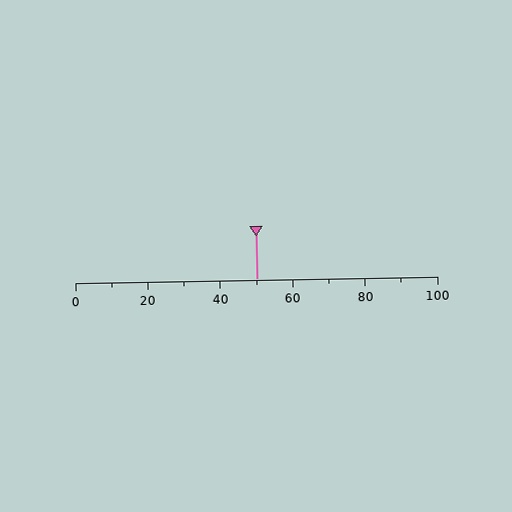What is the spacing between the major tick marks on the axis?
The major ticks are spaced 20 apart.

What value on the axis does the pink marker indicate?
The marker indicates approximately 50.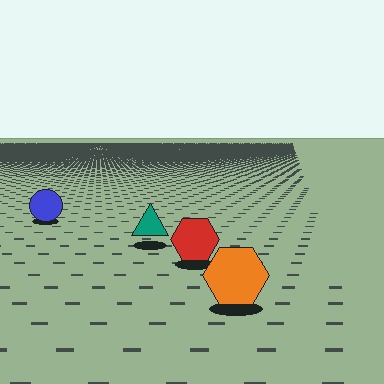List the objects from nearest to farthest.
From nearest to farthest: the orange hexagon, the red hexagon, the teal triangle, the blue circle.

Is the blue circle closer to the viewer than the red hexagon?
No. The red hexagon is closer — you can tell from the texture gradient: the ground texture is coarser near it.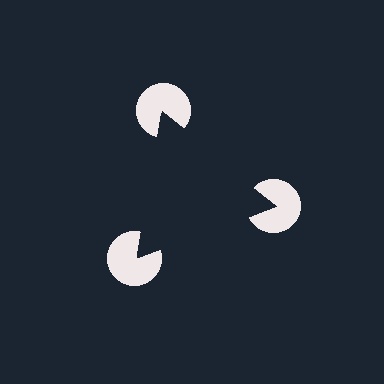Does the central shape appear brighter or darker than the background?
It typically appears slightly darker than the background, even though no actual brightness change is drawn.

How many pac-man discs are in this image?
There are 3 — one at each vertex of the illusory triangle.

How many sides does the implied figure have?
3 sides.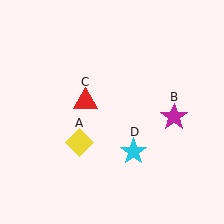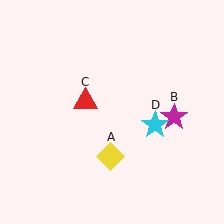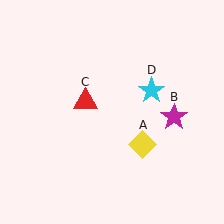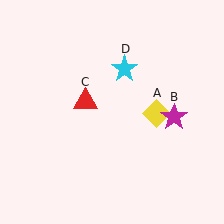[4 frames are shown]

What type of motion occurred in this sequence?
The yellow diamond (object A), cyan star (object D) rotated counterclockwise around the center of the scene.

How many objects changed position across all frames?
2 objects changed position: yellow diamond (object A), cyan star (object D).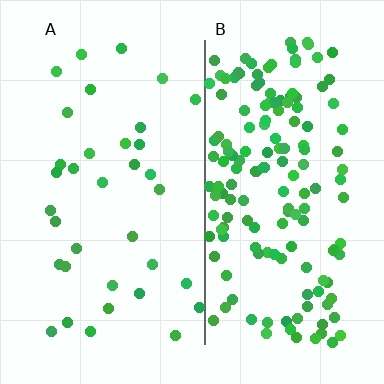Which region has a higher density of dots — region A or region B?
B (the right).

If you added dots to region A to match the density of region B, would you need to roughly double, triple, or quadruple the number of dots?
Approximately quadruple.